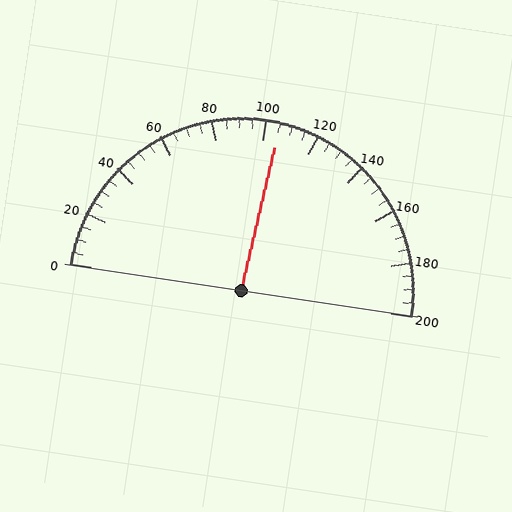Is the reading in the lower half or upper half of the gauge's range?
The reading is in the upper half of the range (0 to 200).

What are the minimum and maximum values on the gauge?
The gauge ranges from 0 to 200.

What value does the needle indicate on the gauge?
The needle indicates approximately 105.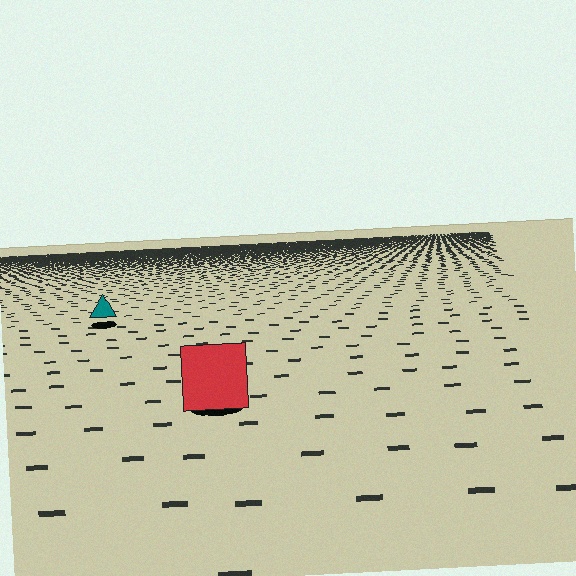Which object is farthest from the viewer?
The teal triangle is farthest from the viewer. It appears smaller and the ground texture around it is denser.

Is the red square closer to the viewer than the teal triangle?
Yes. The red square is closer — you can tell from the texture gradient: the ground texture is coarser near it.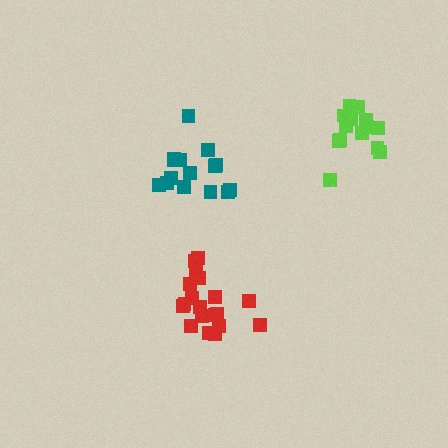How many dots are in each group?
Group 1: 14 dots, Group 2: 16 dots, Group 3: 19 dots (49 total).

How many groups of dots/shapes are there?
There are 3 groups.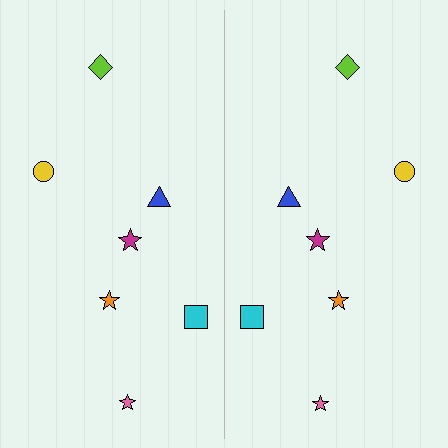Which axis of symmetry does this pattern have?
The pattern has a vertical axis of symmetry running through the center of the image.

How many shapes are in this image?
There are 14 shapes in this image.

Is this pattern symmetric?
Yes, this pattern has bilateral (reflection) symmetry.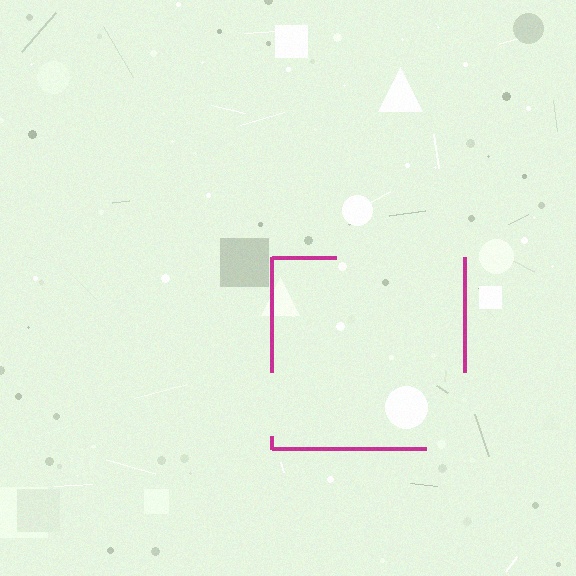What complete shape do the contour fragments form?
The contour fragments form a square.